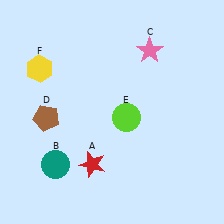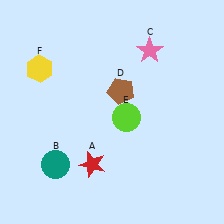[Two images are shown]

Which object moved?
The brown pentagon (D) moved right.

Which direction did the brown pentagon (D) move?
The brown pentagon (D) moved right.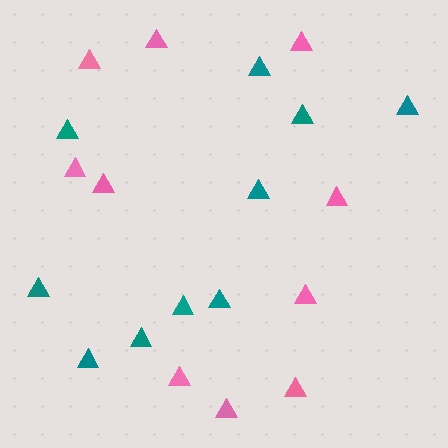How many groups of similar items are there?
There are 2 groups: one group of pink triangles (10) and one group of teal triangles (10).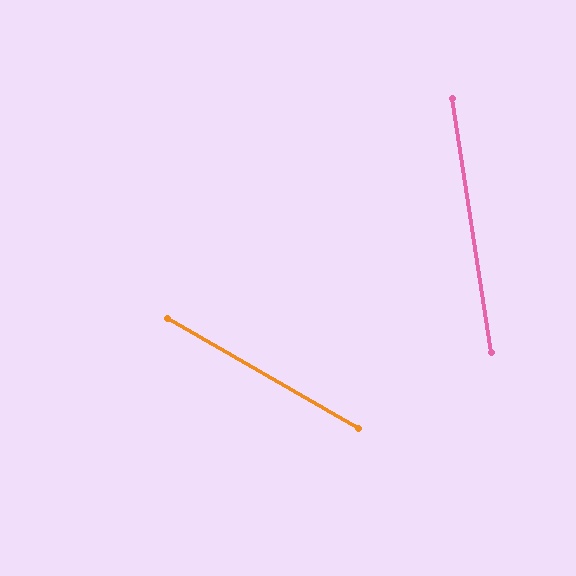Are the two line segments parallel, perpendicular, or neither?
Neither parallel nor perpendicular — they differ by about 51°.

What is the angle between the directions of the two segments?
Approximately 51 degrees.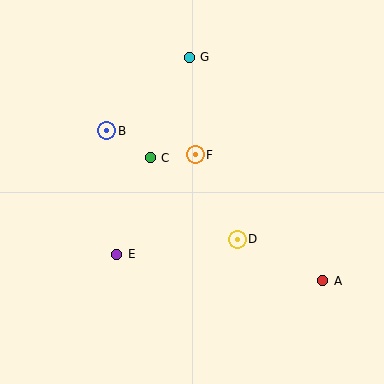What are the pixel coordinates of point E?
Point E is at (117, 254).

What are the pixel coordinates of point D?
Point D is at (237, 239).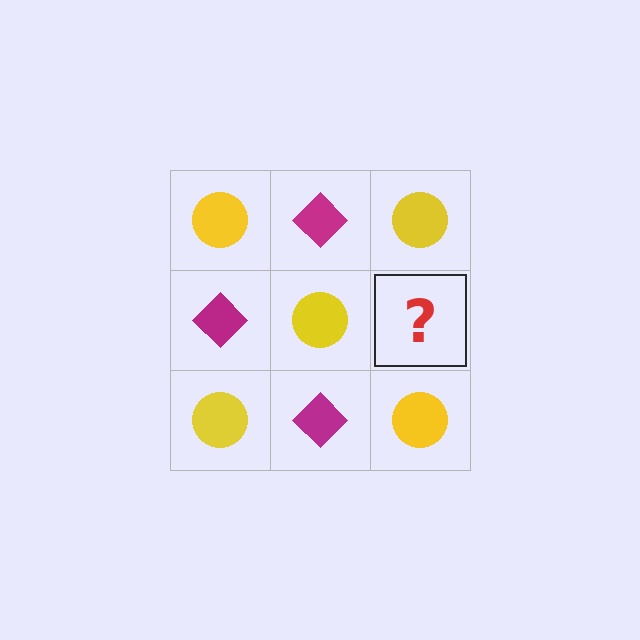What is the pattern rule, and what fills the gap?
The rule is that it alternates yellow circle and magenta diamond in a checkerboard pattern. The gap should be filled with a magenta diamond.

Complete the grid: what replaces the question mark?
The question mark should be replaced with a magenta diamond.